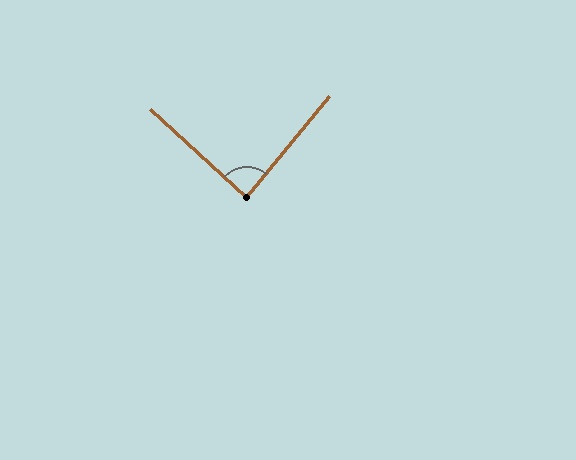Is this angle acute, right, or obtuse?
It is approximately a right angle.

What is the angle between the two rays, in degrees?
Approximately 87 degrees.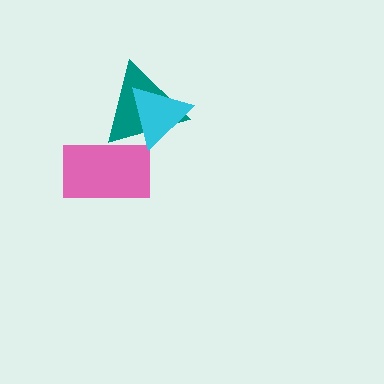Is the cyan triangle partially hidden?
No, no other shape covers it.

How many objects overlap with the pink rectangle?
1 object overlaps with the pink rectangle.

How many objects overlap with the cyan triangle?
1 object overlaps with the cyan triangle.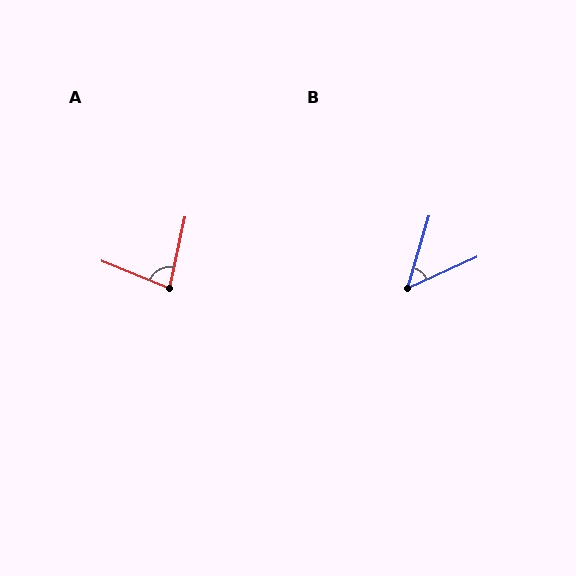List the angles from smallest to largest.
B (49°), A (80°).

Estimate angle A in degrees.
Approximately 80 degrees.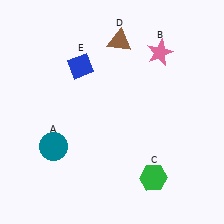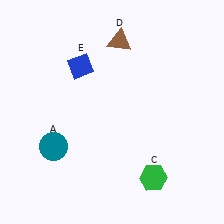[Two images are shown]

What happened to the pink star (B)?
The pink star (B) was removed in Image 2. It was in the top-right area of Image 1.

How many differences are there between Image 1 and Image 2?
There is 1 difference between the two images.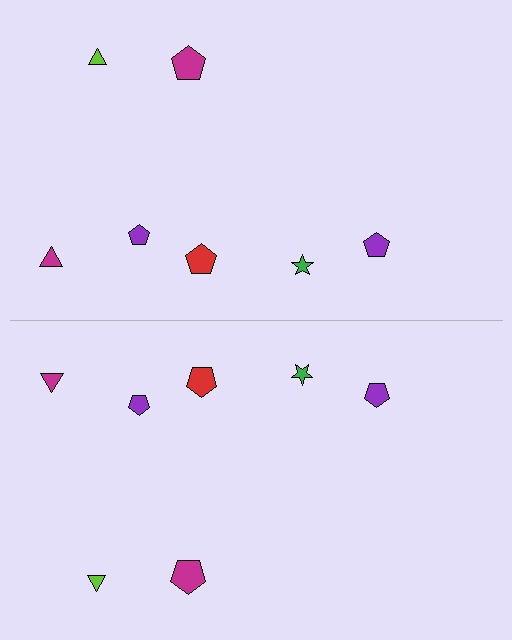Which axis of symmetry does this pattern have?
The pattern has a horizontal axis of symmetry running through the center of the image.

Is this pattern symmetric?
Yes, this pattern has bilateral (reflection) symmetry.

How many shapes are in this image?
There are 14 shapes in this image.